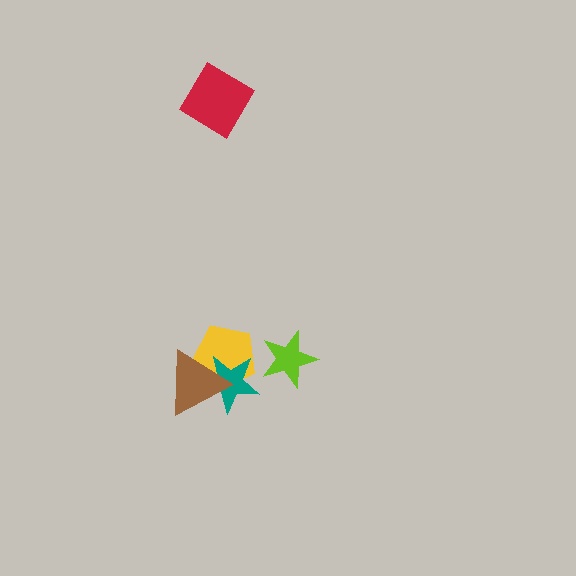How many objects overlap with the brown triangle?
2 objects overlap with the brown triangle.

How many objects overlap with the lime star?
0 objects overlap with the lime star.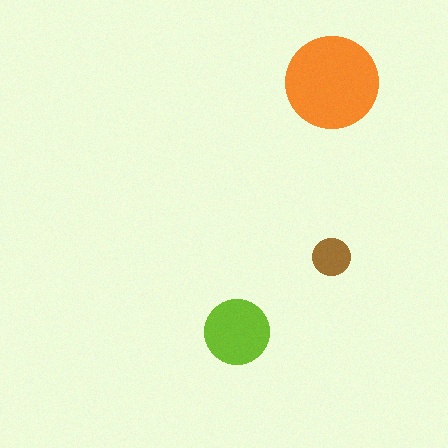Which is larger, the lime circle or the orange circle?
The orange one.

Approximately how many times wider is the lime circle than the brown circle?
About 1.5 times wider.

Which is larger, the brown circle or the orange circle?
The orange one.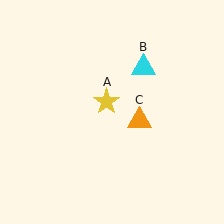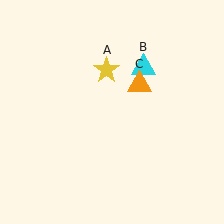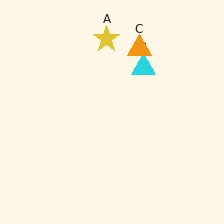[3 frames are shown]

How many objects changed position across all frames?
2 objects changed position: yellow star (object A), orange triangle (object C).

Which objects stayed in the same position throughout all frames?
Cyan triangle (object B) remained stationary.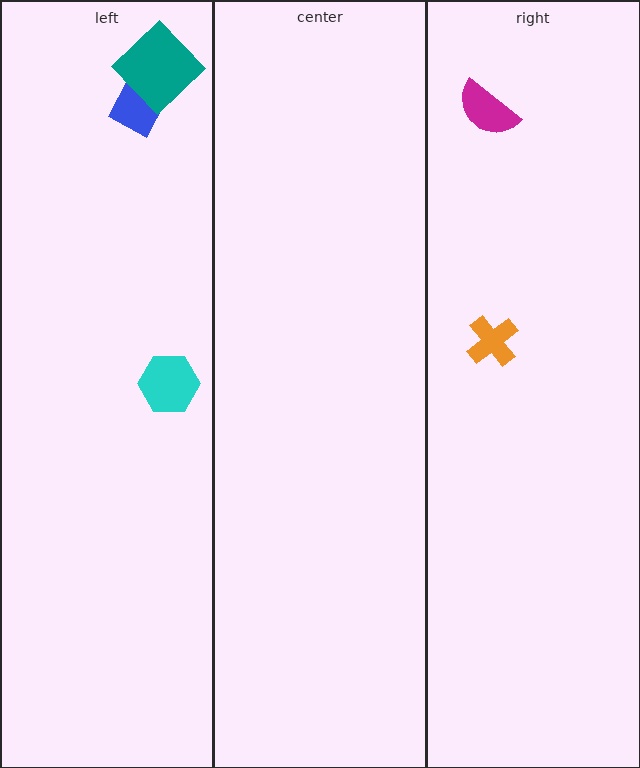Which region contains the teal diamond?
The left region.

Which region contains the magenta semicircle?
The right region.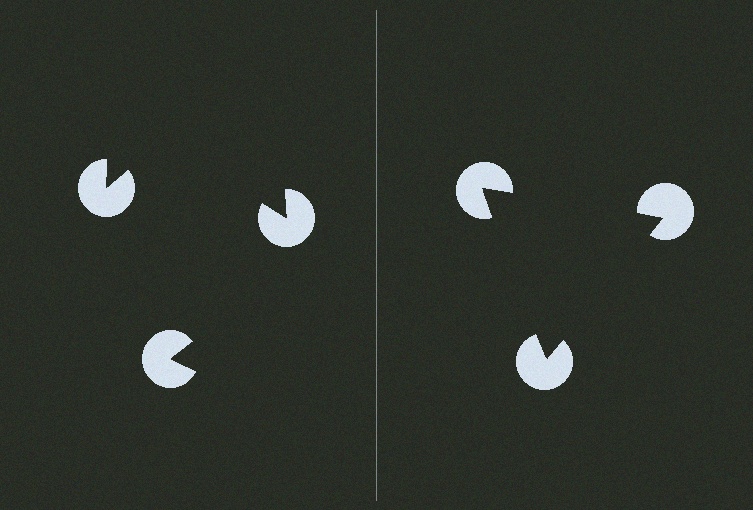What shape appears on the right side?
An illusory triangle.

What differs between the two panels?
The pac-man discs are positioned identically on both sides; only the wedge orientations differ. On the right they align to a triangle; on the left they are misaligned.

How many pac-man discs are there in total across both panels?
6 — 3 on each side.